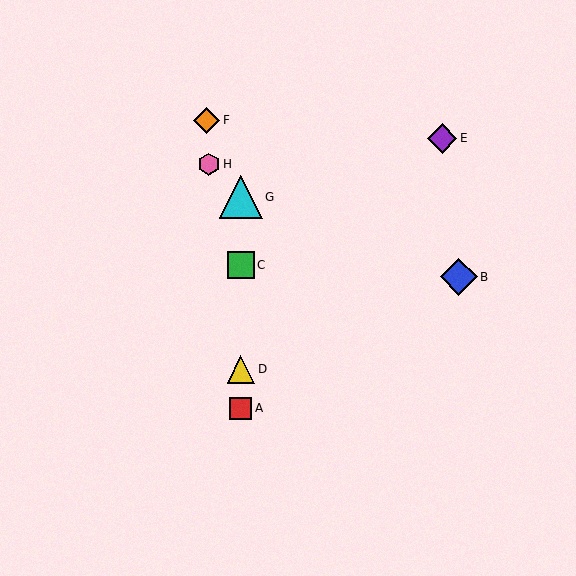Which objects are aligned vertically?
Objects A, C, D, G are aligned vertically.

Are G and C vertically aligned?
Yes, both are at x≈241.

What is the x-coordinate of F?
Object F is at x≈207.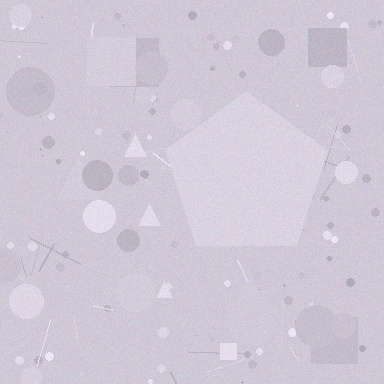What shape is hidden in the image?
A pentagon is hidden in the image.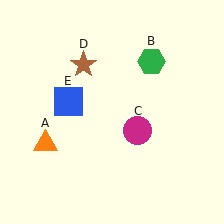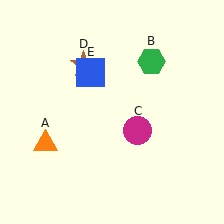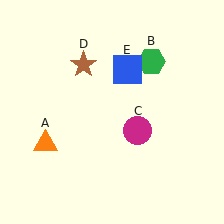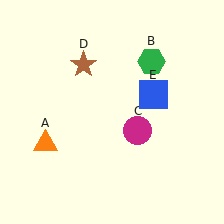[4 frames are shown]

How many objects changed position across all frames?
1 object changed position: blue square (object E).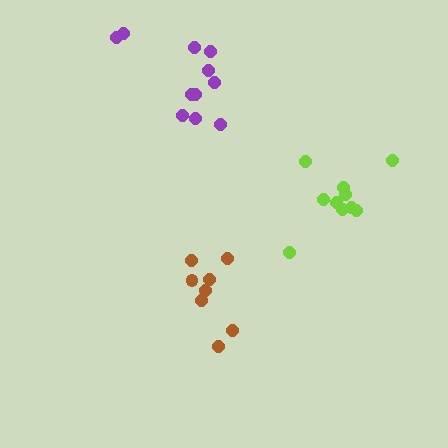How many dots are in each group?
Group 1: 10 dots, Group 2: 8 dots, Group 3: 11 dots (29 total).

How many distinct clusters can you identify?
There are 3 distinct clusters.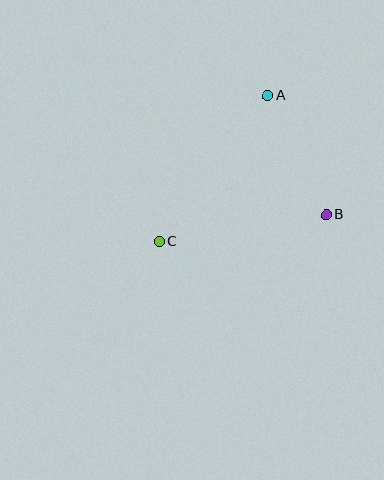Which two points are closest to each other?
Points A and B are closest to each other.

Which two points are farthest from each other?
Points A and C are farthest from each other.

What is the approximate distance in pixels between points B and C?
The distance between B and C is approximately 169 pixels.